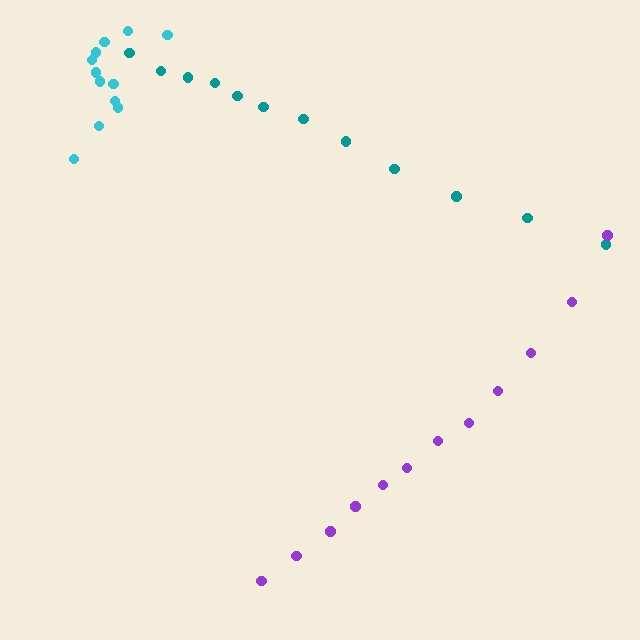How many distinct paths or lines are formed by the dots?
There are 3 distinct paths.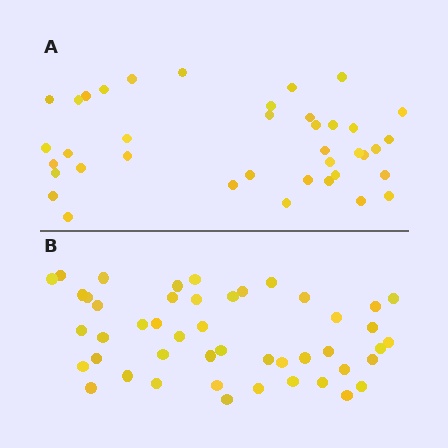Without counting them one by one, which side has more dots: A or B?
Region B (the bottom region) has more dots.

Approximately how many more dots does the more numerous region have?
Region B has roughly 8 or so more dots than region A.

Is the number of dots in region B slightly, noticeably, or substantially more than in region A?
Region B has only slightly more — the two regions are fairly close. The ratio is roughly 1.2 to 1.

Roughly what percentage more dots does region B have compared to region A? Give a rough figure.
About 20% more.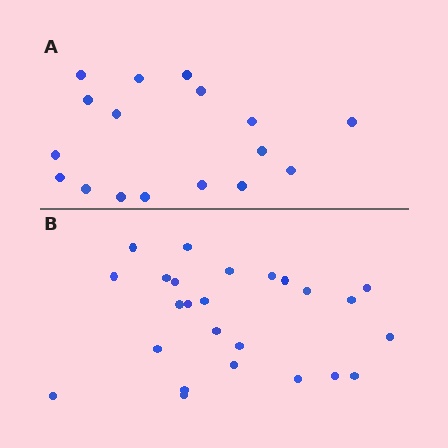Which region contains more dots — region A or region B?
Region B (the bottom region) has more dots.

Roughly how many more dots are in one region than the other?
Region B has roughly 8 or so more dots than region A.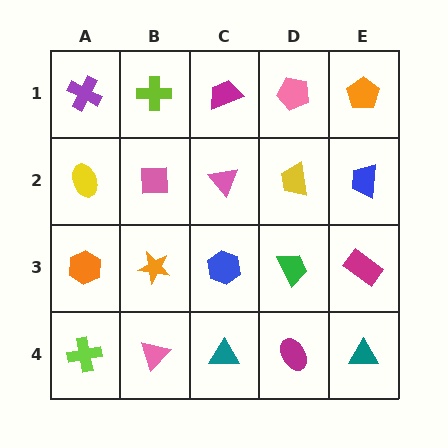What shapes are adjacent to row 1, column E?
A blue trapezoid (row 2, column E), a pink pentagon (row 1, column D).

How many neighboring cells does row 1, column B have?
3.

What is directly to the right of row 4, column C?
A magenta ellipse.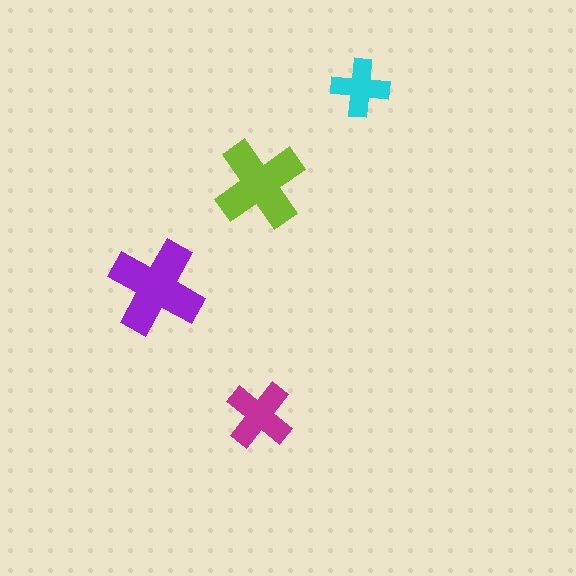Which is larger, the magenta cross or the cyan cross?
The magenta one.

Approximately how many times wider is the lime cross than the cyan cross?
About 1.5 times wider.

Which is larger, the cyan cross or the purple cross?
The purple one.